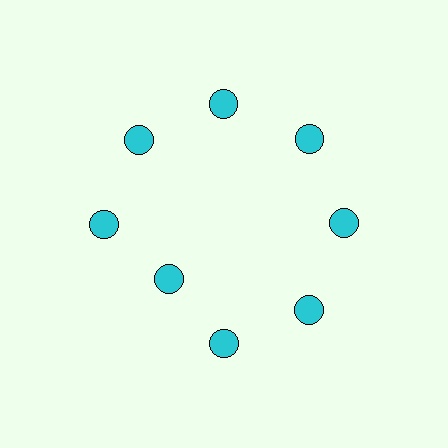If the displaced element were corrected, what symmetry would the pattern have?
It would have 8-fold rotational symmetry — the pattern would map onto itself every 45 degrees.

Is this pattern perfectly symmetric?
No. The 8 cyan circles are arranged in a ring, but one element near the 8 o'clock position is pulled inward toward the center, breaking the 8-fold rotational symmetry.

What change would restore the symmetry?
The symmetry would be restored by moving it outward, back onto the ring so that all 8 circles sit at equal angles and equal distance from the center.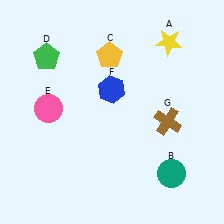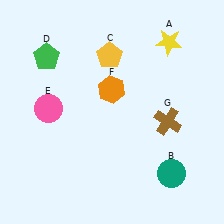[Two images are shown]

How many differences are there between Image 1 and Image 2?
There is 1 difference between the two images.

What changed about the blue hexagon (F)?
In Image 1, F is blue. In Image 2, it changed to orange.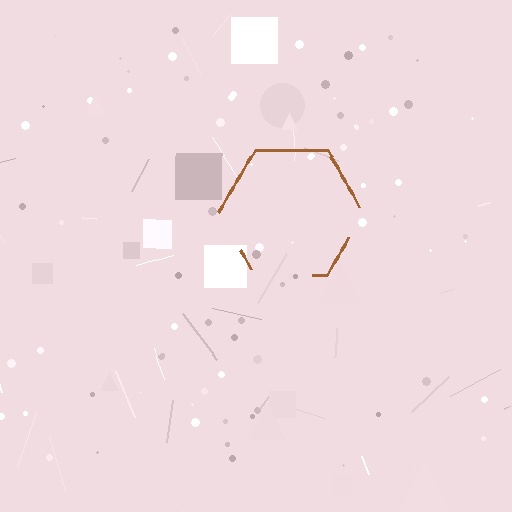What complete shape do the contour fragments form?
The contour fragments form a hexagon.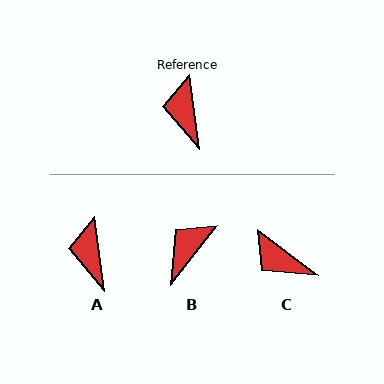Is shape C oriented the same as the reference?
No, it is off by about 45 degrees.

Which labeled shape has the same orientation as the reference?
A.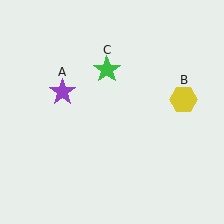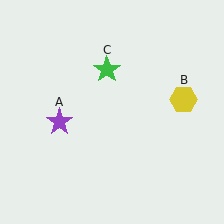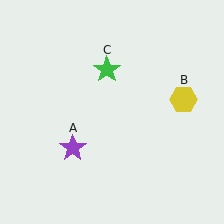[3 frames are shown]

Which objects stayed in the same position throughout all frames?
Yellow hexagon (object B) and green star (object C) remained stationary.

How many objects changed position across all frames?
1 object changed position: purple star (object A).